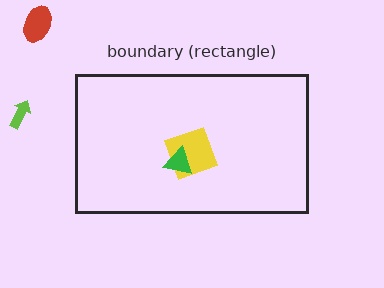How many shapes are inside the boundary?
2 inside, 2 outside.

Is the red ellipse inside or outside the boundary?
Outside.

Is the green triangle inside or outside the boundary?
Inside.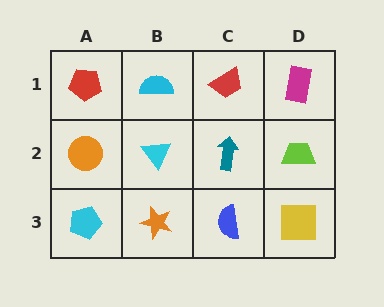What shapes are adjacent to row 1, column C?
A teal arrow (row 2, column C), a cyan semicircle (row 1, column B), a magenta rectangle (row 1, column D).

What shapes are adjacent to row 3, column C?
A teal arrow (row 2, column C), an orange star (row 3, column B), a yellow square (row 3, column D).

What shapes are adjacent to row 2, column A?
A red pentagon (row 1, column A), a cyan pentagon (row 3, column A), a cyan triangle (row 2, column B).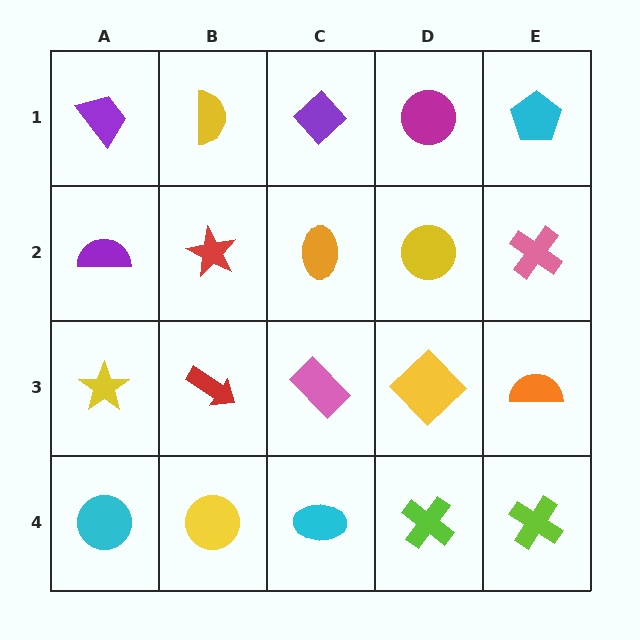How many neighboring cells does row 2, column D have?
4.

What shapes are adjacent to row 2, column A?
A purple trapezoid (row 1, column A), a yellow star (row 3, column A), a red star (row 2, column B).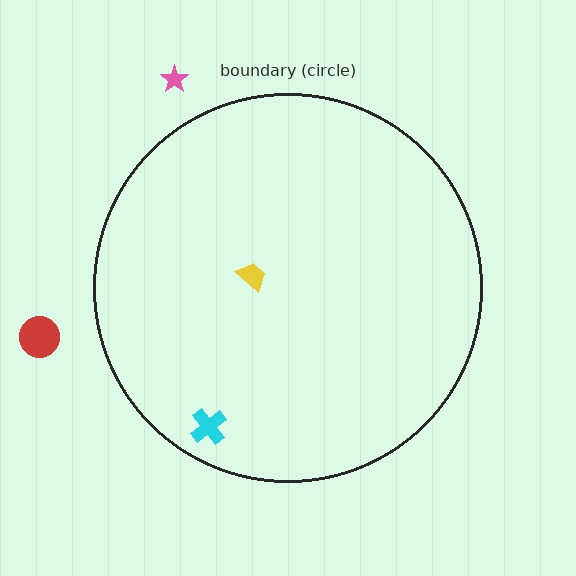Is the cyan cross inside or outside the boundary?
Inside.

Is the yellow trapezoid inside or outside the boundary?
Inside.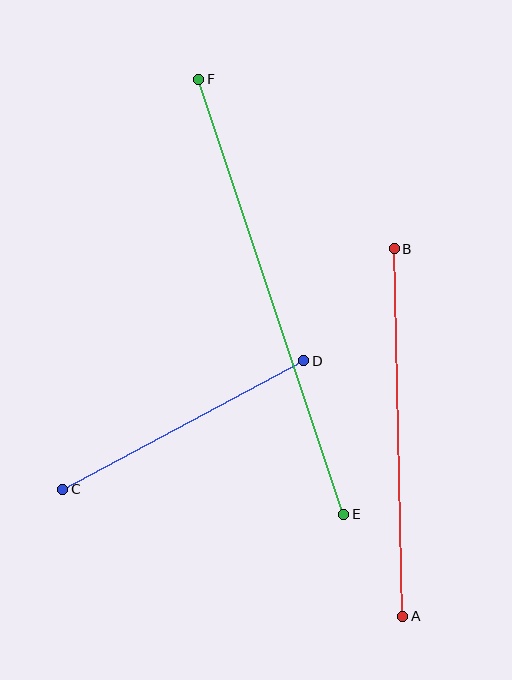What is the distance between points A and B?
The distance is approximately 368 pixels.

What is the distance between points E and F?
The distance is approximately 458 pixels.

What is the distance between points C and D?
The distance is approximately 273 pixels.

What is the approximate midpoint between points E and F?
The midpoint is at approximately (271, 297) pixels.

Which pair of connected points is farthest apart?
Points E and F are farthest apart.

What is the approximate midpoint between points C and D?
The midpoint is at approximately (183, 425) pixels.